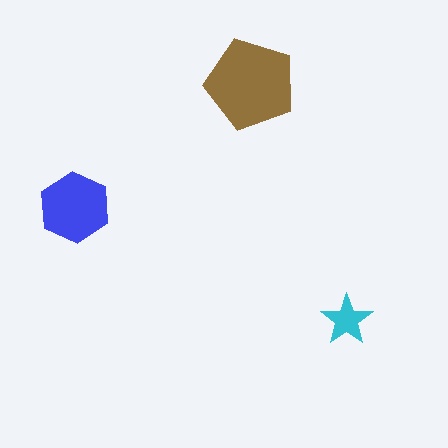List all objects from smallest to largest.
The cyan star, the blue hexagon, the brown pentagon.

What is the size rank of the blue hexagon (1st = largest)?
2nd.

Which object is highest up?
The brown pentagon is topmost.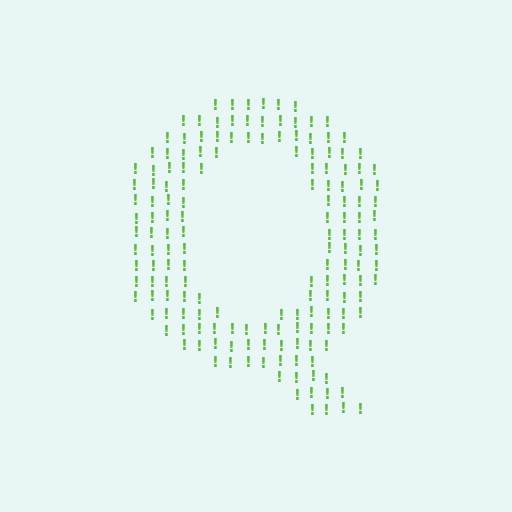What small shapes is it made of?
It is made of small exclamation marks.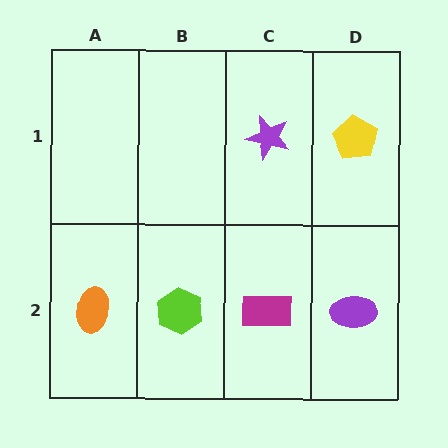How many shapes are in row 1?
2 shapes.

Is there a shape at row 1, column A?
No, that cell is empty.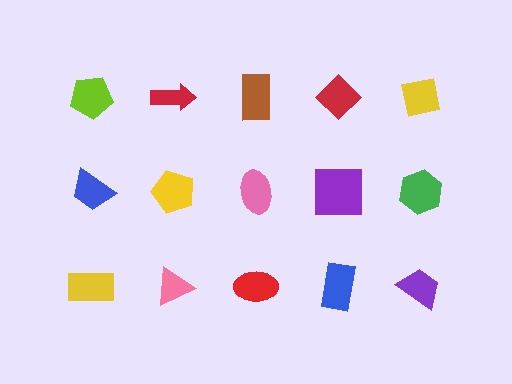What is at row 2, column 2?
A yellow pentagon.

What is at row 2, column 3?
A pink ellipse.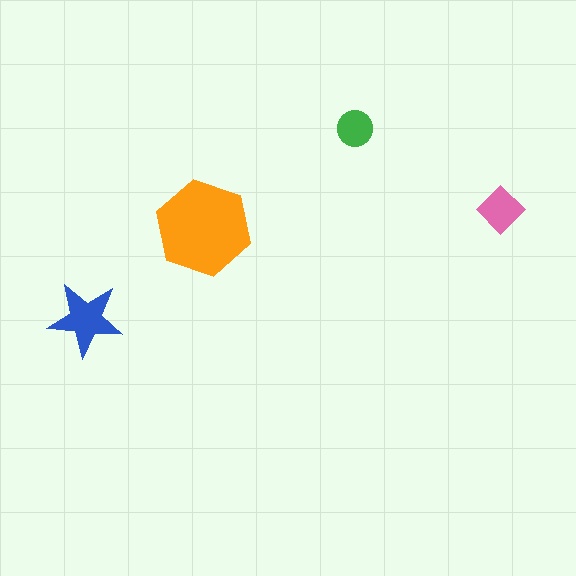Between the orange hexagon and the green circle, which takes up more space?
The orange hexagon.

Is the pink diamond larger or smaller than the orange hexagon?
Smaller.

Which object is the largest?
The orange hexagon.